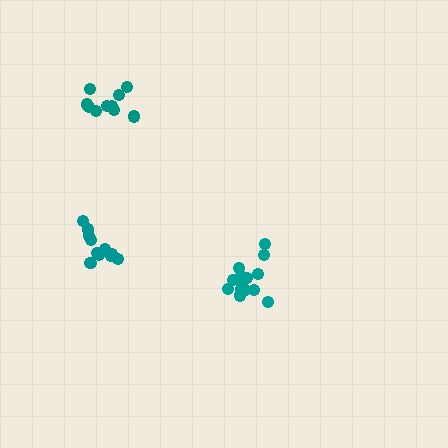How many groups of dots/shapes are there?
There are 3 groups.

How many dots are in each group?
Group 1: 11 dots, Group 2: 14 dots, Group 3: 10 dots (35 total).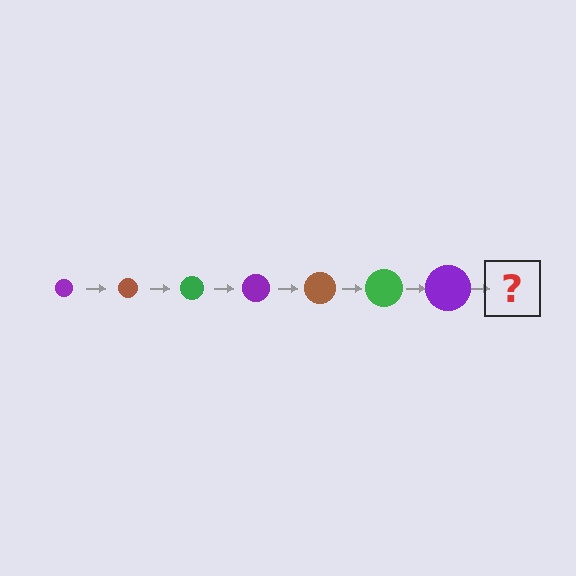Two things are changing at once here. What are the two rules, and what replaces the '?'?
The two rules are that the circle grows larger each step and the color cycles through purple, brown, and green. The '?' should be a brown circle, larger than the previous one.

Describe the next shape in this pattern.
It should be a brown circle, larger than the previous one.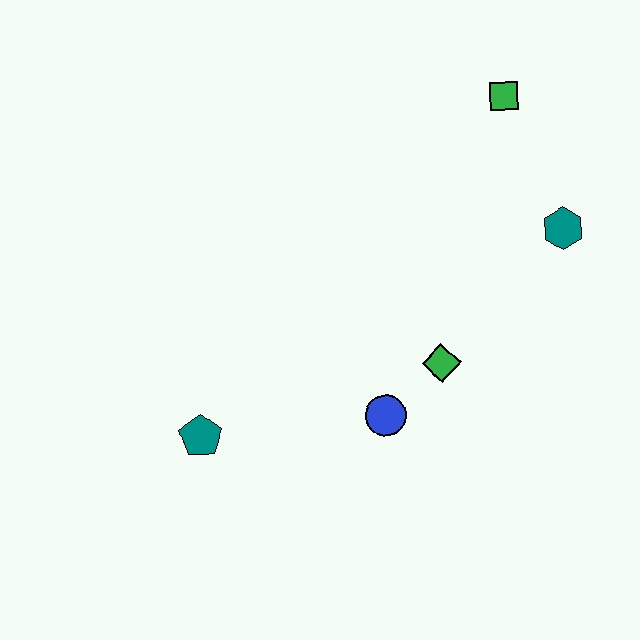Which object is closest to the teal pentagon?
The blue circle is closest to the teal pentagon.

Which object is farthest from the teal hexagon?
The teal pentagon is farthest from the teal hexagon.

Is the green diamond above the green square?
No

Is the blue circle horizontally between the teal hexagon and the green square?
No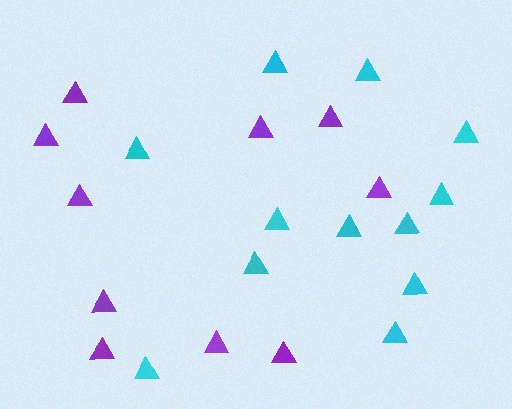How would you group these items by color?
There are 2 groups: one group of purple triangles (10) and one group of cyan triangles (12).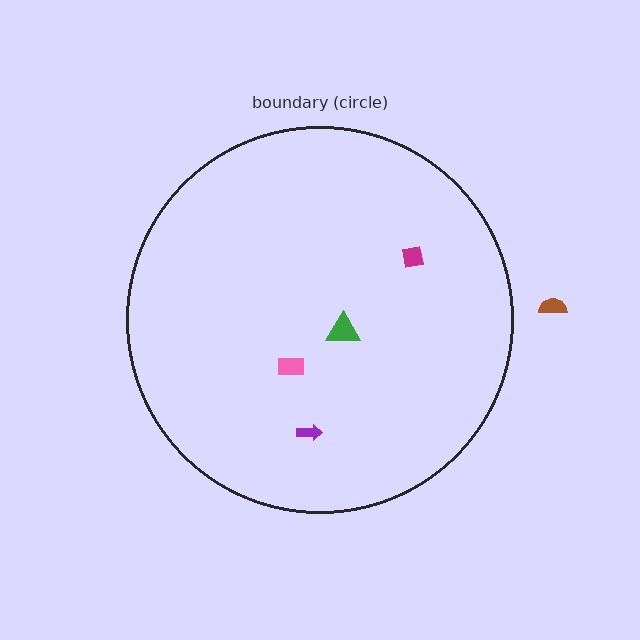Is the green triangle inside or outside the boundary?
Inside.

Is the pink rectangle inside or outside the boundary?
Inside.